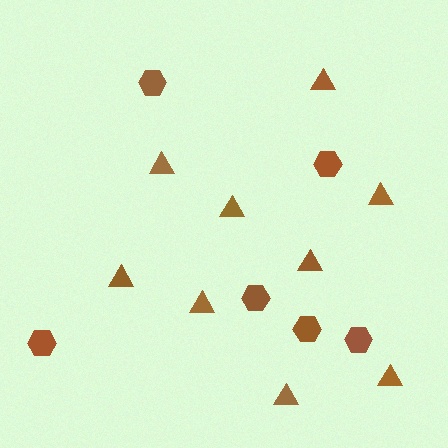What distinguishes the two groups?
There are 2 groups: one group of hexagons (6) and one group of triangles (9).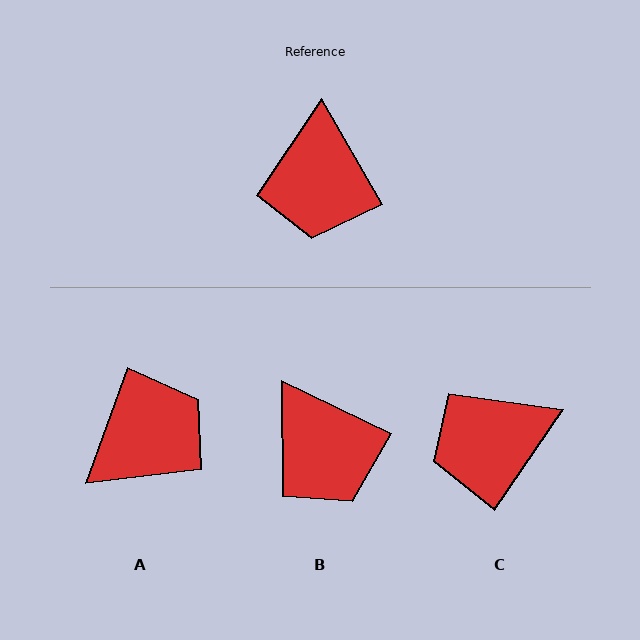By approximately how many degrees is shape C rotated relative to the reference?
Approximately 65 degrees clockwise.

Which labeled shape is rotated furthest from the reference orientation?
A, about 130 degrees away.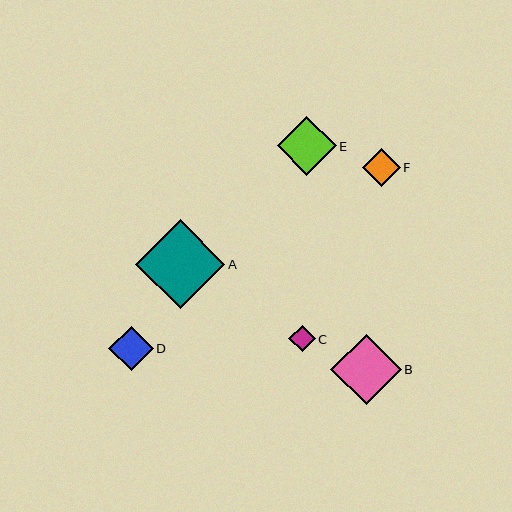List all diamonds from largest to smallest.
From largest to smallest: A, B, E, D, F, C.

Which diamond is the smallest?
Diamond C is the smallest with a size of approximately 26 pixels.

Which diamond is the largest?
Diamond A is the largest with a size of approximately 89 pixels.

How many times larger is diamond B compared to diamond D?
Diamond B is approximately 1.6 times the size of diamond D.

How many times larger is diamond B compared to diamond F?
Diamond B is approximately 1.9 times the size of diamond F.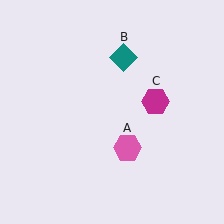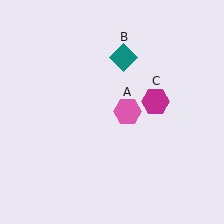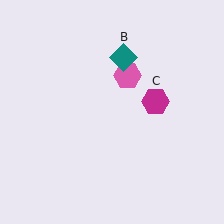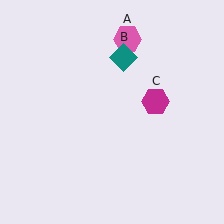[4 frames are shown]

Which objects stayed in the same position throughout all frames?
Teal diamond (object B) and magenta hexagon (object C) remained stationary.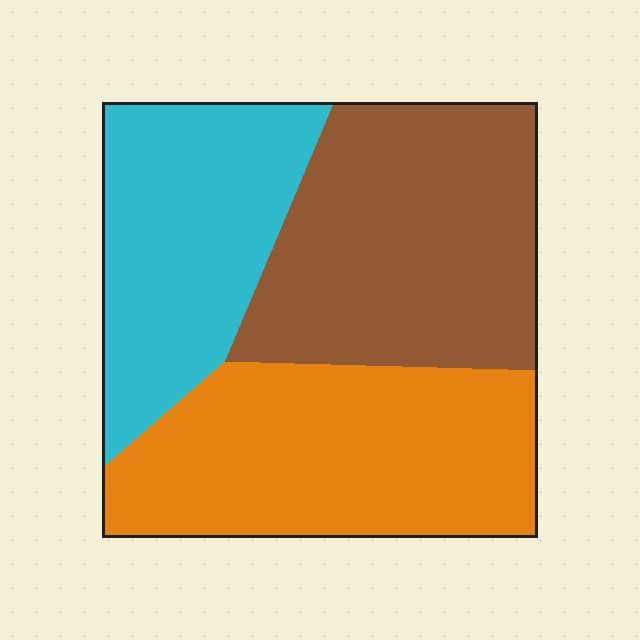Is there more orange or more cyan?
Orange.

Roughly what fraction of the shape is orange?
Orange takes up about three eighths (3/8) of the shape.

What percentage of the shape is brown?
Brown takes up about three eighths (3/8) of the shape.